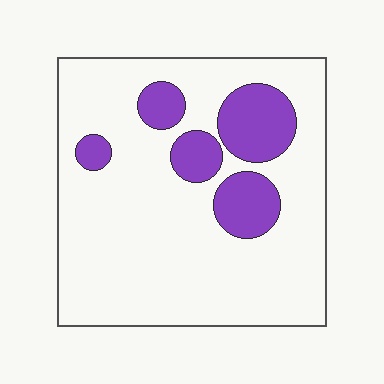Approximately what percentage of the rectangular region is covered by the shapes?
Approximately 20%.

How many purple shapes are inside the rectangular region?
5.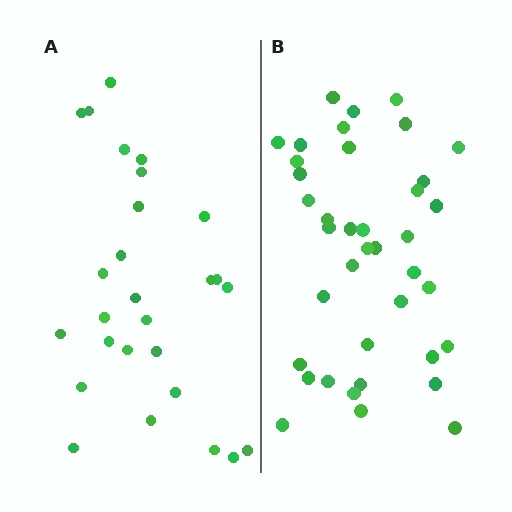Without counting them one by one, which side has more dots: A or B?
Region B (the right region) has more dots.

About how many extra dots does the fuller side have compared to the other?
Region B has roughly 12 or so more dots than region A.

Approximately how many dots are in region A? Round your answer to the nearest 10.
About 30 dots. (The exact count is 27, which rounds to 30.)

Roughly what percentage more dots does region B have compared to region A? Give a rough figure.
About 45% more.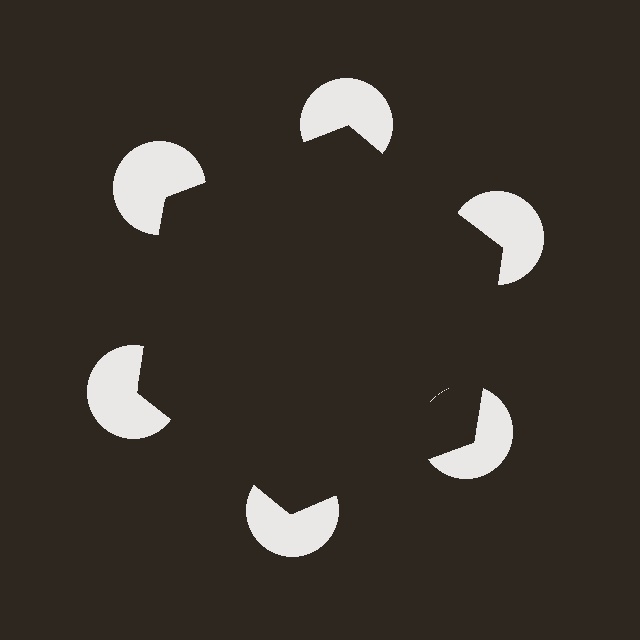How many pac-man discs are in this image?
There are 6 — one at each vertex of the illusory hexagon.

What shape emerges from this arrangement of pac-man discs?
An illusory hexagon — its edges are inferred from the aligned wedge cuts in the pac-man discs, not physically drawn.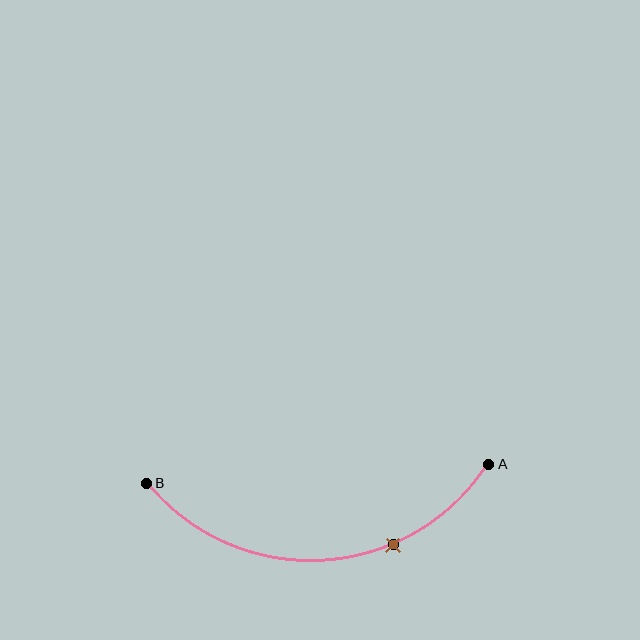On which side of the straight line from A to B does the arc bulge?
The arc bulges below the straight line connecting A and B.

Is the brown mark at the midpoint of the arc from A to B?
No. The brown mark lies on the arc but is closer to endpoint A. The arc midpoint would be at the point on the curve equidistant along the arc from both A and B.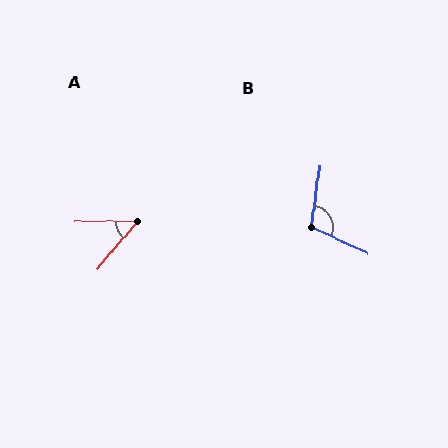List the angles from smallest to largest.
A (49°), B (108°).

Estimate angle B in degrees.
Approximately 108 degrees.